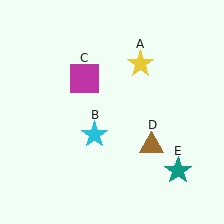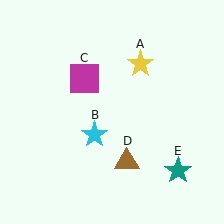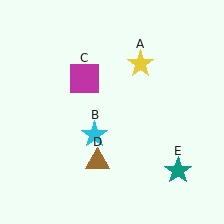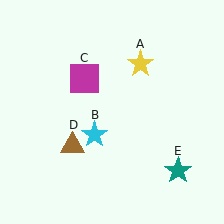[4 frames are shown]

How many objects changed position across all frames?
1 object changed position: brown triangle (object D).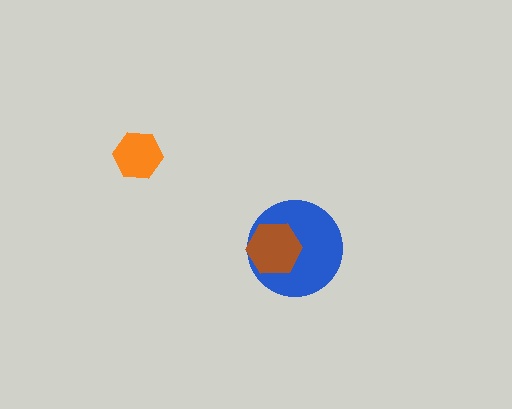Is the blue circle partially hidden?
Yes, it is partially covered by another shape.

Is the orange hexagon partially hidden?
No, no other shape covers it.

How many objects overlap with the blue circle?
1 object overlaps with the blue circle.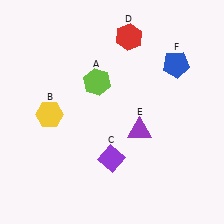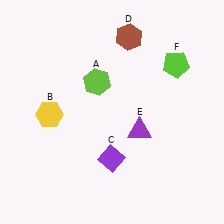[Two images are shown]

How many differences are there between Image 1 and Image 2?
There are 2 differences between the two images.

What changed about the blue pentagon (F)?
In Image 1, F is blue. In Image 2, it changed to lime.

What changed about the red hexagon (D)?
In Image 1, D is red. In Image 2, it changed to brown.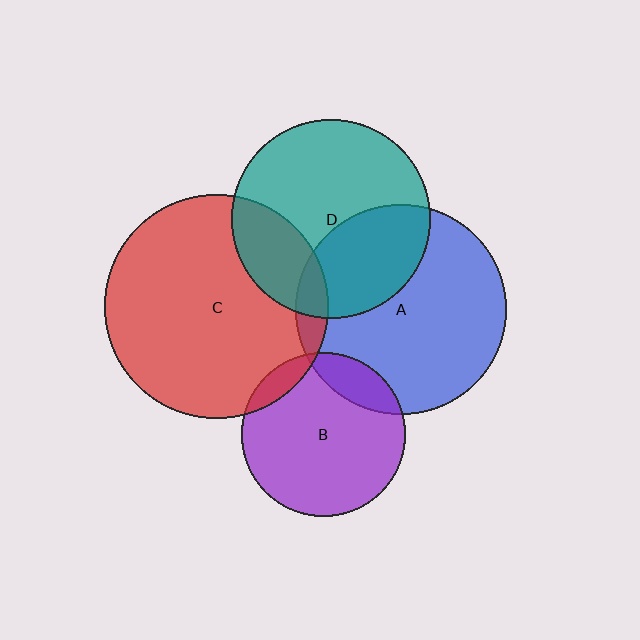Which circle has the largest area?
Circle C (red).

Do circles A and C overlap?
Yes.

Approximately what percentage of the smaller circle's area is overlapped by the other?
Approximately 5%.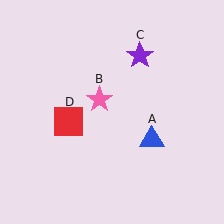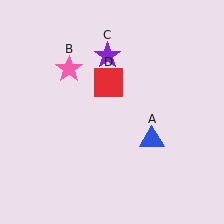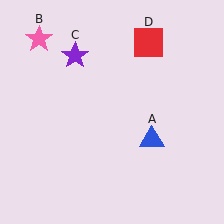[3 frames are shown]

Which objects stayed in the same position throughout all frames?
Blue triangle (object A) remained stationary.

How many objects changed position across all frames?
3 objects changed position: pink star (object B), purple star (object C), red square (object D).